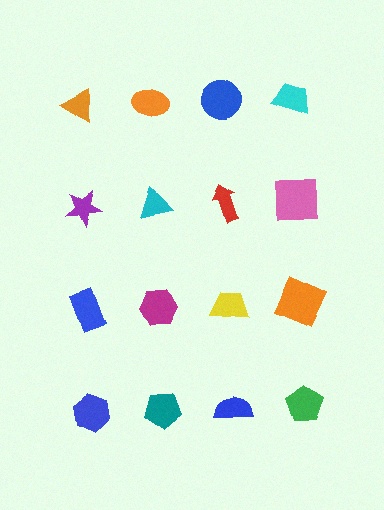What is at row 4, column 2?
A teal pentagon.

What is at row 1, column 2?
An orange ellipse.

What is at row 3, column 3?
A yellow trapezoid.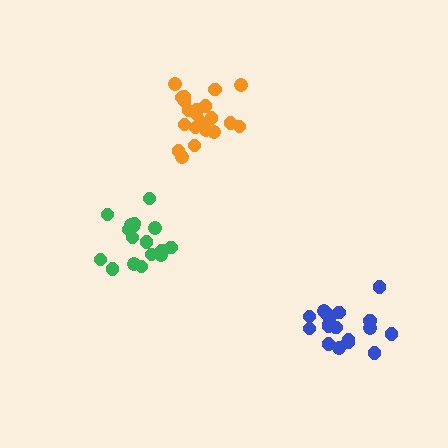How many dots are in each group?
Group 1: 21 dots, Group 2: 18 dots, Group 3: 17 dots (56 total).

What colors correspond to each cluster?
The clusters are colored: orange, blue, green.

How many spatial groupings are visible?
There are 3 spatial groupings.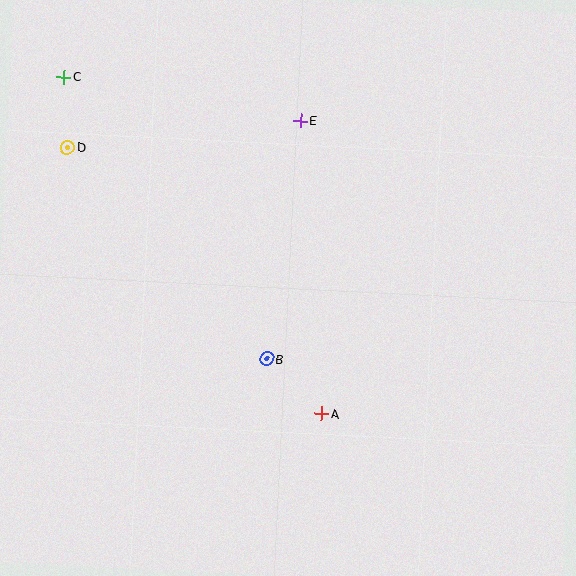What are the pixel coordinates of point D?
Point D is at (68, 147).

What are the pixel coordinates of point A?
Point A is at (322, 414).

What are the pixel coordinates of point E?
Point E is at (301, 121).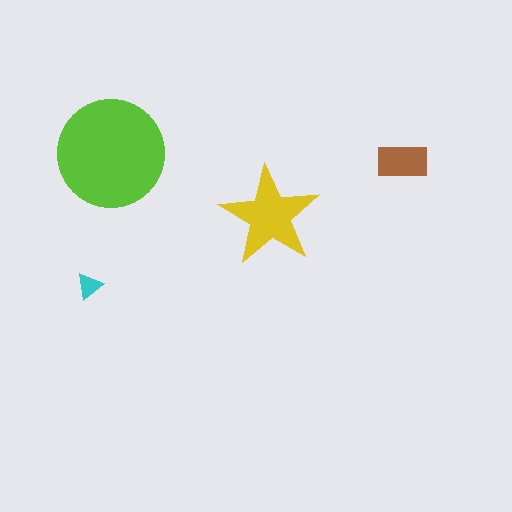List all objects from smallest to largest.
The cyan triangle, the brown rectangle, the yellow star, the lime circle.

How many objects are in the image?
There are 4 objects in the image.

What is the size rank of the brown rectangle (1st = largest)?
3rd.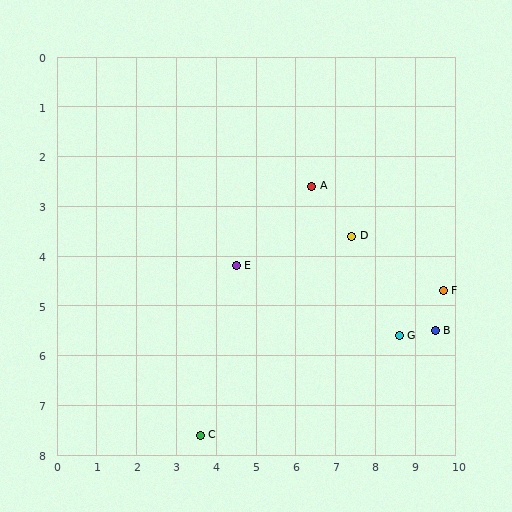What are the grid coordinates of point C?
Point C is at approximately (3.6, 7.6).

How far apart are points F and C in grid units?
Points F and C are about 6.8 grid units apart.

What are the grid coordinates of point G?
Point G is at approximately (8.6, 5.6).